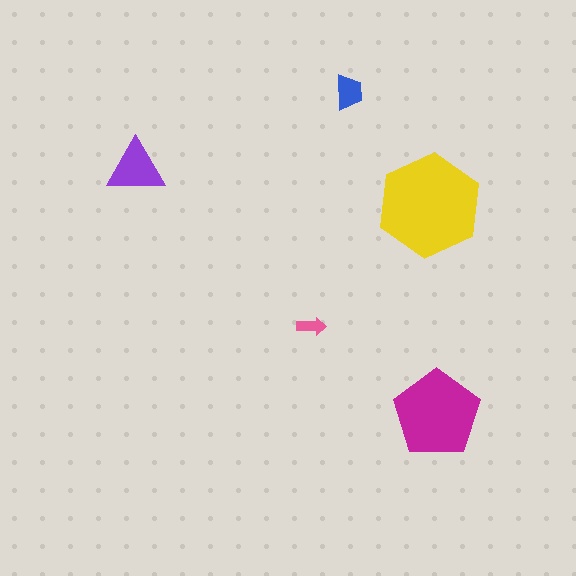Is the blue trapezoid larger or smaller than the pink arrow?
Larger.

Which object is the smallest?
The pink arrow.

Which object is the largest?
The yellow hexagon.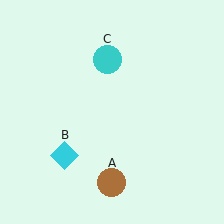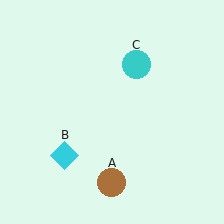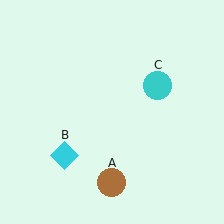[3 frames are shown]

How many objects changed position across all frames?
1 object changed position: cyan circle (object C).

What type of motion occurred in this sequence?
The cyan circle (object C) rotated clockwise around the center of the scene.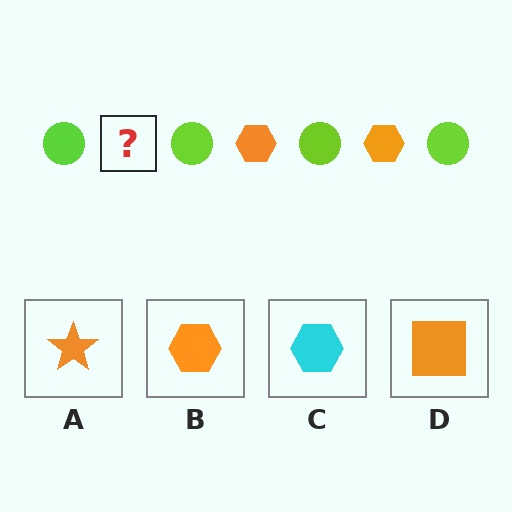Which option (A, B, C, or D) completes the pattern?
B.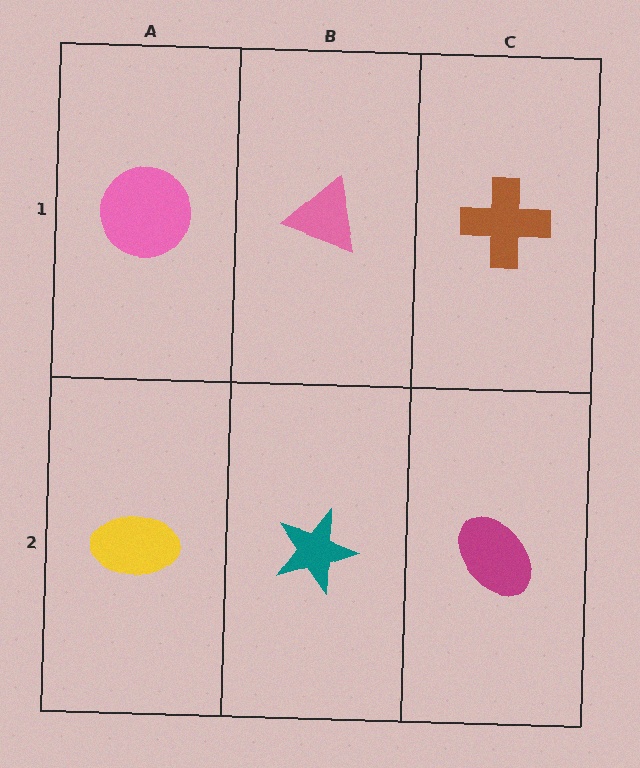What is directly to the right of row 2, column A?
A teal star.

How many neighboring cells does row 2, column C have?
2.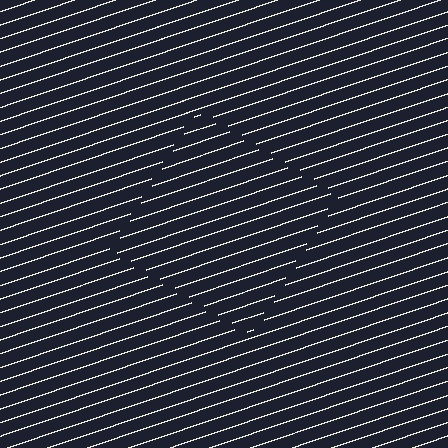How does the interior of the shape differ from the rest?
The interior of the shape contains the same grating, shifted by half a period — the contour is defined by the phase discontinuity where line-ends from the inner and outer gratings abut.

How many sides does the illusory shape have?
4 sides — the line-ends trace a square.